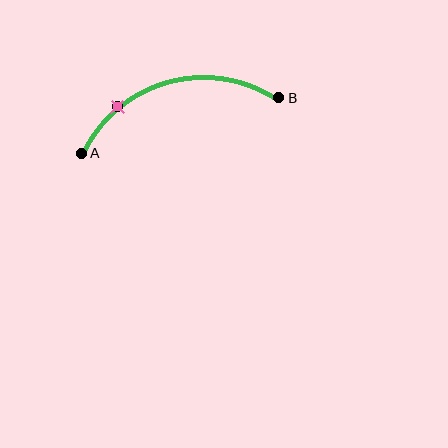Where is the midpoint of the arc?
The arc midpoint is the point on the curve farthest from the straight line joining A and B. It sits above that line.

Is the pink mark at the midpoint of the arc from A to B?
No. The pink mark lies on the arc but is closer to endpoint A. The arc midpoint would be at the point on the curve equidistant along the arc from both A and B.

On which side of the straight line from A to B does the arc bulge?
The arc bulges above the straight line connecting A and B.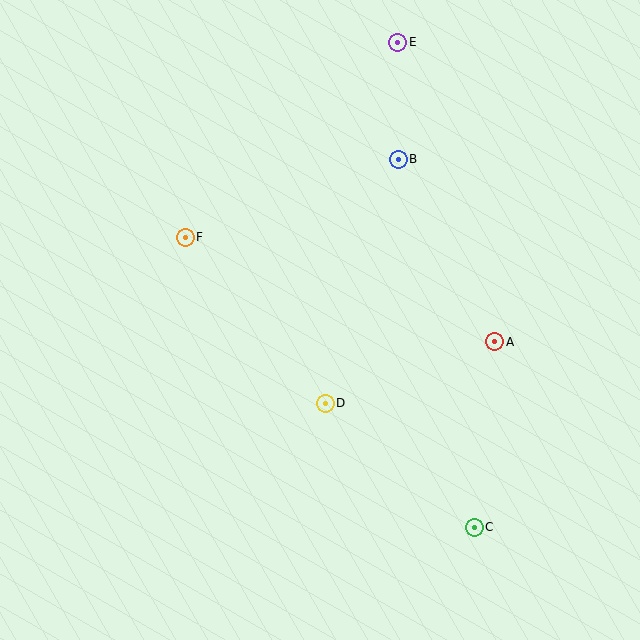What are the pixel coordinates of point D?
Point D is at (325, 403).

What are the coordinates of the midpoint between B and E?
The midpoint between B and E is at (398, 101).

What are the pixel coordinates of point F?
Point F is at (185, 237).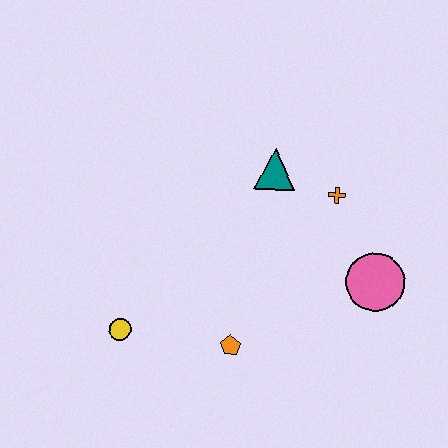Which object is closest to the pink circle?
The orange cross is closest to the pink circle.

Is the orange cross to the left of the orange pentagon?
No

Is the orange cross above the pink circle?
Yes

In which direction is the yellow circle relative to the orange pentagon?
The yellow circle is to the left of the orange pentagon.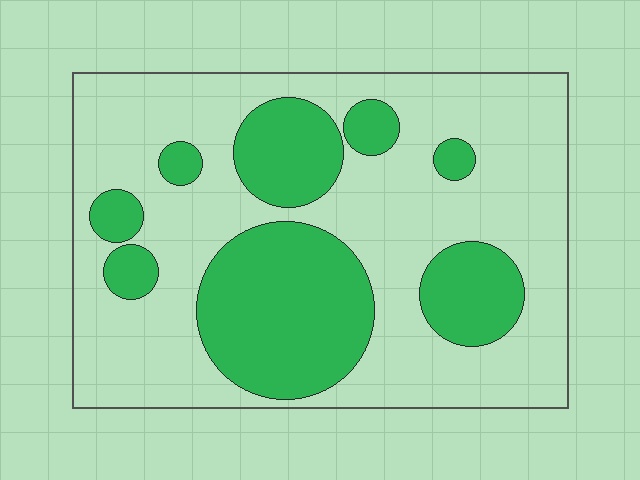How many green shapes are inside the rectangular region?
8.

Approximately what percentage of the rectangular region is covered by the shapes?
Approximately 30%.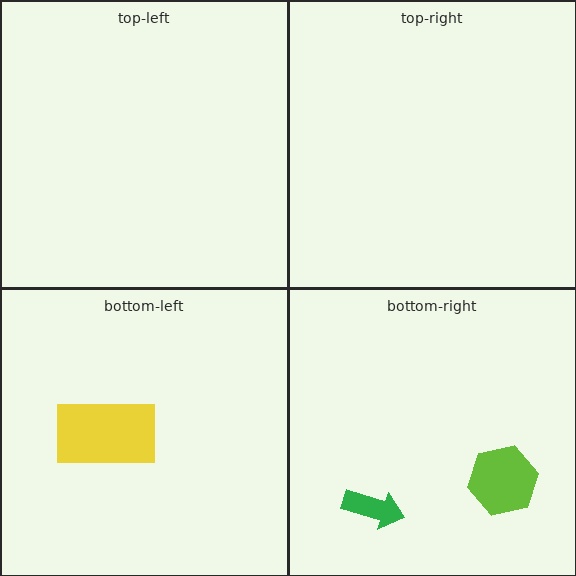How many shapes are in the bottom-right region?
2.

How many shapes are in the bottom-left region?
1.